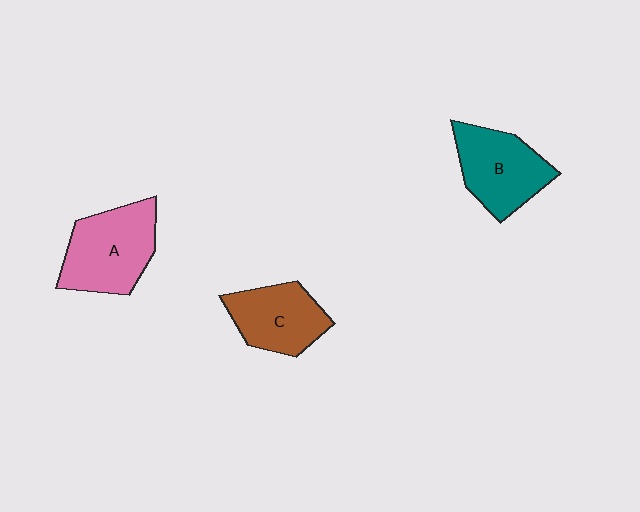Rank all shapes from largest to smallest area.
From largest to smallest: A (pink), B (teal), C (brown).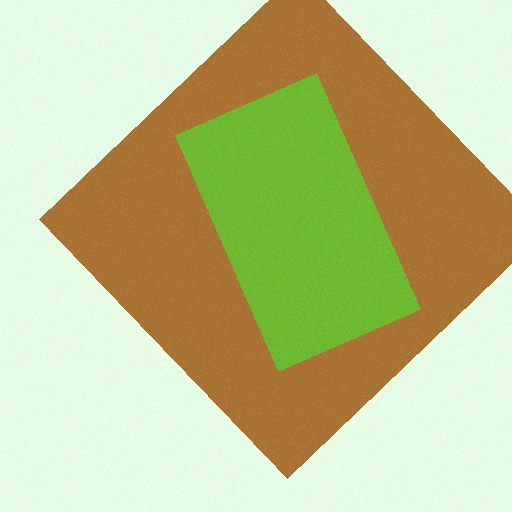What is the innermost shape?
The lime rectangle.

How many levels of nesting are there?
2.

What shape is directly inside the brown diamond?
The lime rectangle.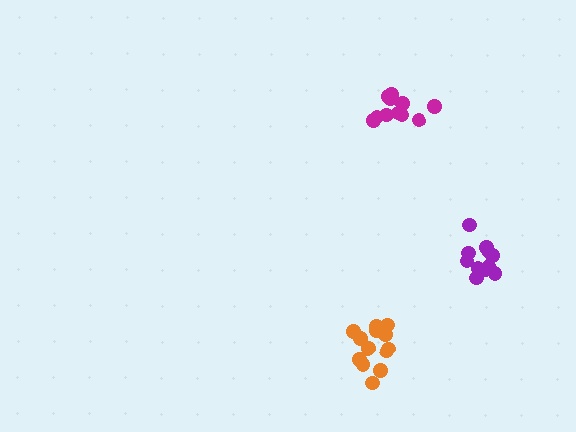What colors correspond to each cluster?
The clusters are colored: magenta, orange, purple.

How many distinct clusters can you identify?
There are 3 distinct clusters.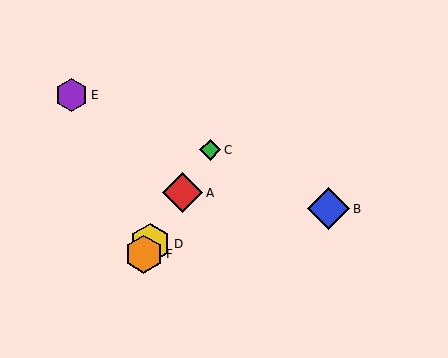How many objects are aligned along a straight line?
4 objects (A, C, D, F) are aligned along a straight line.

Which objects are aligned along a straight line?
Objects A, C, D, F are aligned along a straight line.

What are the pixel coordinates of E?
Object E is at (72, 95).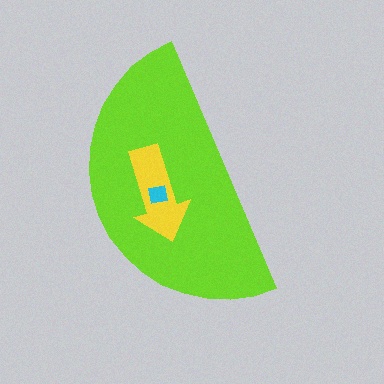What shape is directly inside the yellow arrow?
The cyan square.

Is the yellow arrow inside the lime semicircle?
Yes.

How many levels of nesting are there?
3.